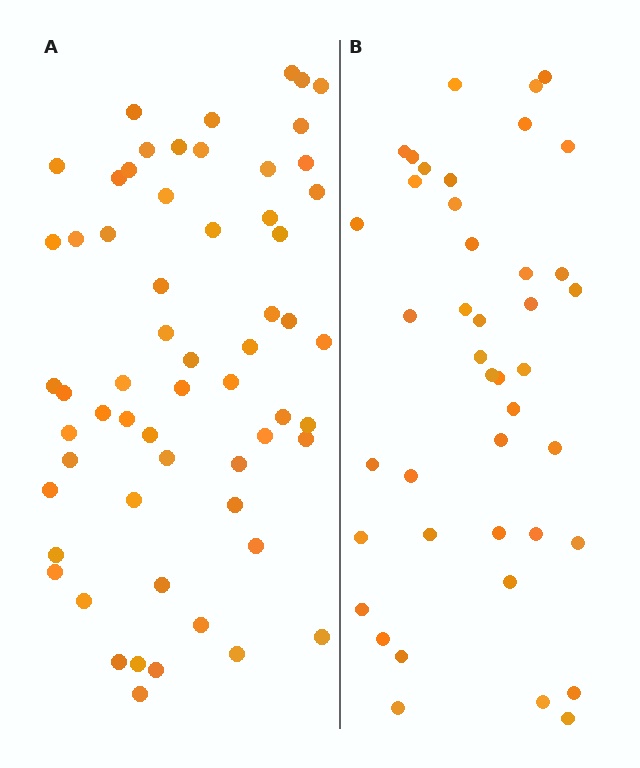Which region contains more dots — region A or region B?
Region A (the left region) has more dots.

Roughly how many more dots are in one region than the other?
Region A has approximately 20 more dots than region B.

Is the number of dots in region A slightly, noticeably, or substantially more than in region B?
Region A has noticeably more, but not dramatically so. The ratio is roughly 1.4 to 1.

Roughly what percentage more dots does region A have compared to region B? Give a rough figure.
About 45% more.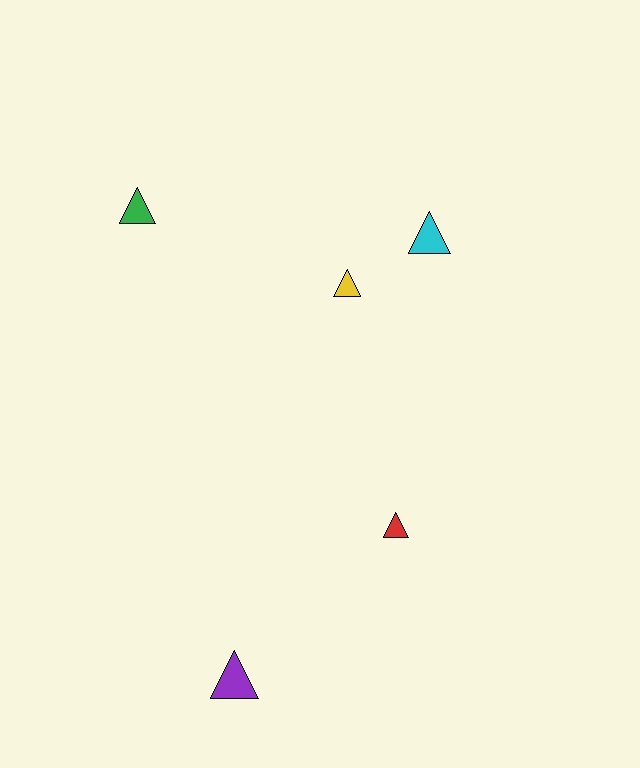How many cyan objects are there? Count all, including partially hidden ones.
There is 1 cyan object.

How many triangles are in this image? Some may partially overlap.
There are 5 triangles.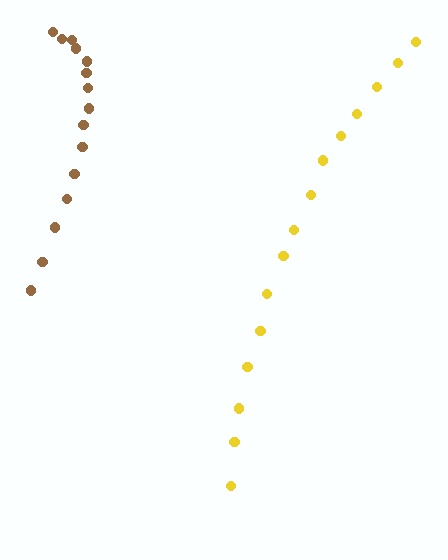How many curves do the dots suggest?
There are 2 distinct paths.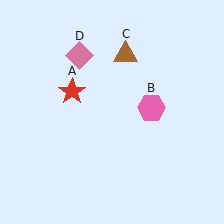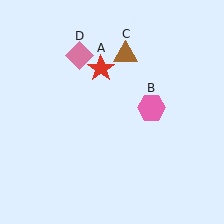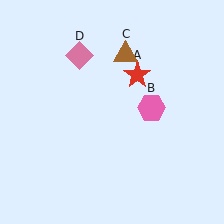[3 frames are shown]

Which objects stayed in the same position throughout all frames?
Pink hexagon (object B) and brown triangle (object C) and pink diamond (object D) remained stationary.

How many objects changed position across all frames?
1 object changed position: red star (object A).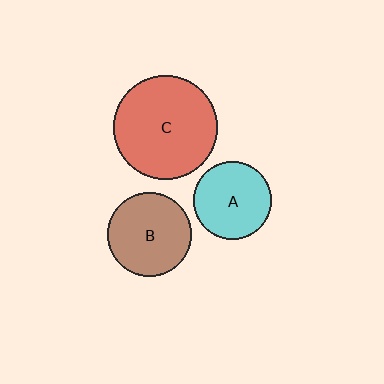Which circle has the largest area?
Circle C (red).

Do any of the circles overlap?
No, none of the circles overlap.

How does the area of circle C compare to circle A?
Approximately 1.8 times.